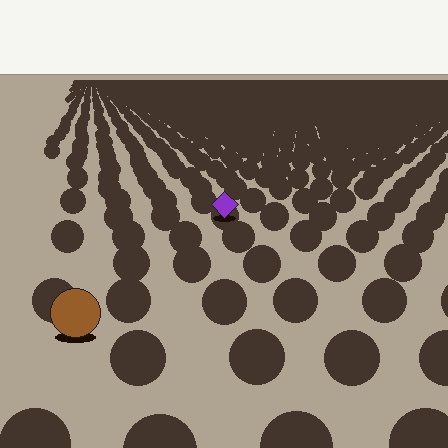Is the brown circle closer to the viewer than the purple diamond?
Yes. The brown circle is closer — you can tell from the texture gradient: the ground texture is coarser near it.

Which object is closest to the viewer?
The brown circle is closest. The texture marks near it are larger and more spread out.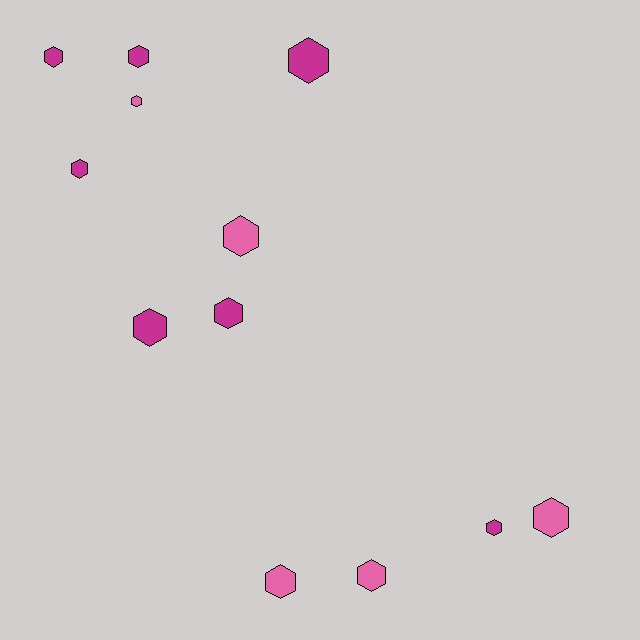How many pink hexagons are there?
There are 5 pink hexagons.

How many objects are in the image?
There are 12 objects.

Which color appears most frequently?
Magenta, with 7 objects.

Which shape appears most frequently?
Hexagon, with 12 objects.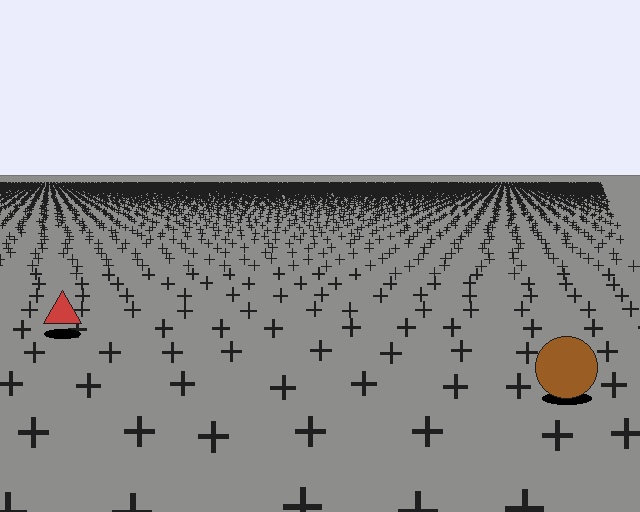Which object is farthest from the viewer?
The red triangle is farthest from the viewer. It appears smaller and the ground texture around it is denser.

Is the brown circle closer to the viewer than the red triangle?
Yes. The brown circle is closer — you can tell from the texture gradient: the ground texture is coarser near it.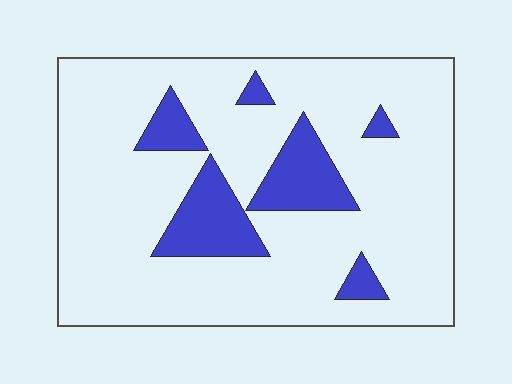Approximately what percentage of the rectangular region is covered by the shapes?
Approximately 15%.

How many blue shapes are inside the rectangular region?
6.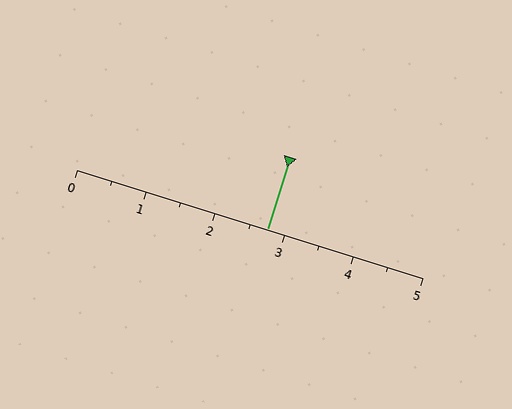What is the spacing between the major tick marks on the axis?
The major ticks are spaced 1 apart.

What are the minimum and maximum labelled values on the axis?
The axis runs from 0 to 5.